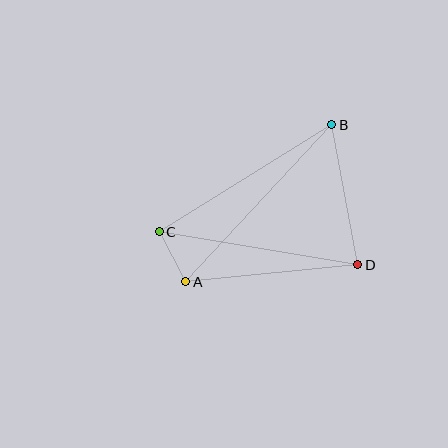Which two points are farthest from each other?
Points A and B are farthest from each other.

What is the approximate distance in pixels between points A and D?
The distance between A and D is approximately 173 pixels.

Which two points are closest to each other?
Points A and C are closest to each other.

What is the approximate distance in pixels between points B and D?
The distance between B and D is approximately 143 pixels.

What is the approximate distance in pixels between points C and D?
The distance between C and D is approximately 201 pixels.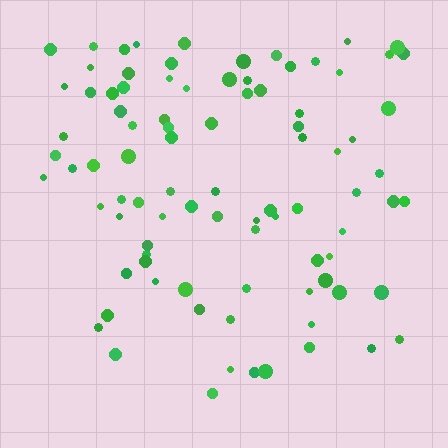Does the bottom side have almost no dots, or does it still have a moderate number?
Still a moderate number, just noticeably fewer than the top.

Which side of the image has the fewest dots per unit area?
The bottom.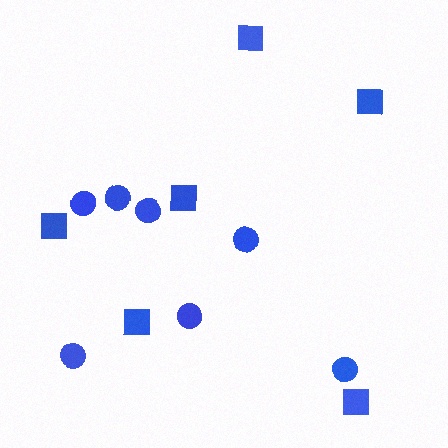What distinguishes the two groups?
There are 2 groups: one group of circles (7) and one group of squares (6).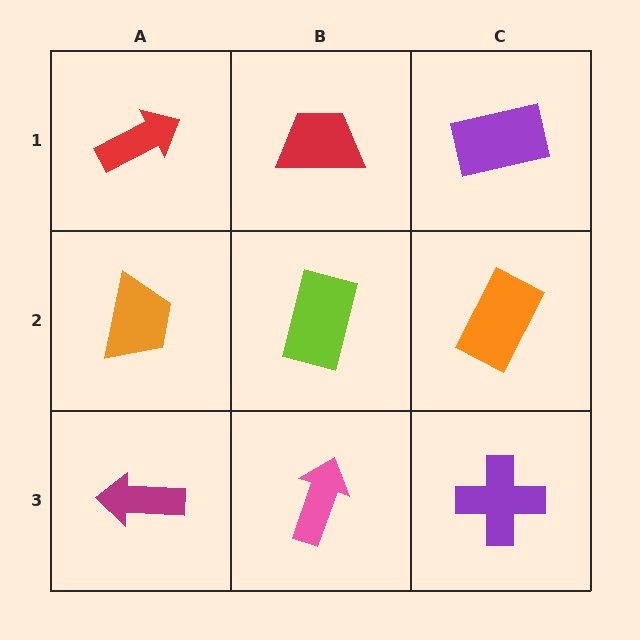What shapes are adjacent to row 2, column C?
A purple rectangle (row 1, column C), a purple cross (row 3, column C), a lime rectangle (row 2, column B).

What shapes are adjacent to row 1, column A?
An orange trapezoid (row 2, column A), a red trapezoid (row 1, column B).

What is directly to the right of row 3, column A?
A pink arrow.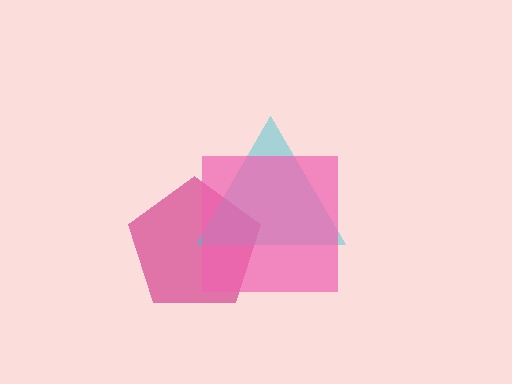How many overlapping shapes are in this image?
There are 3 overlapping shapes in the image.